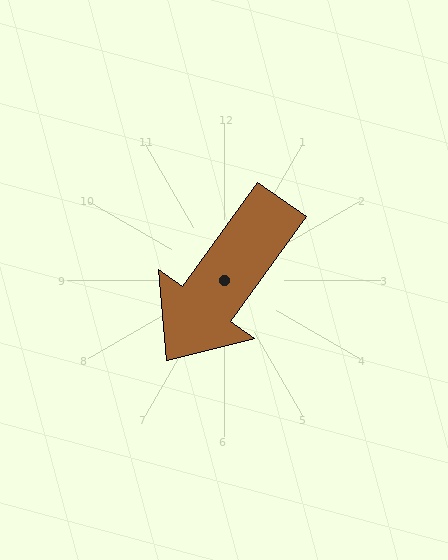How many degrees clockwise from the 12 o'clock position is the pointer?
Approximately 216 degrees.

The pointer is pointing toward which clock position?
Roughly 7 o'clock.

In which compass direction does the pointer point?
Southwest.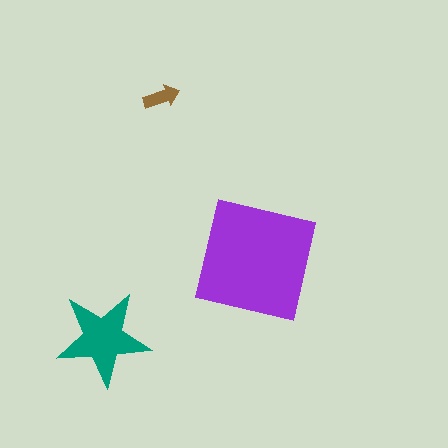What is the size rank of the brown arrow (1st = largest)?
3rd.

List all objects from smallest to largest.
The brown arrow, the teal star, the purple square.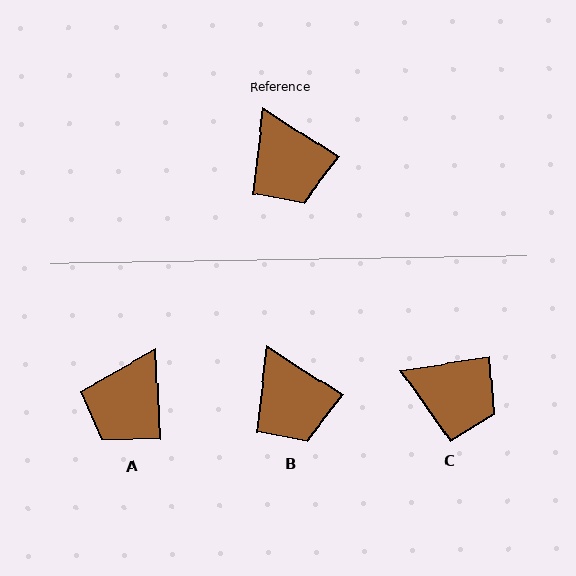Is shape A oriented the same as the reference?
No, it is off by about 54 degrees.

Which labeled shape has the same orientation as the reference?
B.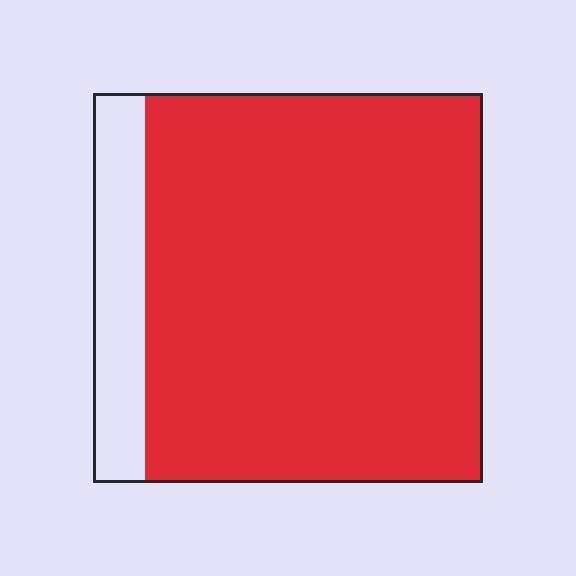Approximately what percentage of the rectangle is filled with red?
Approximately 85%.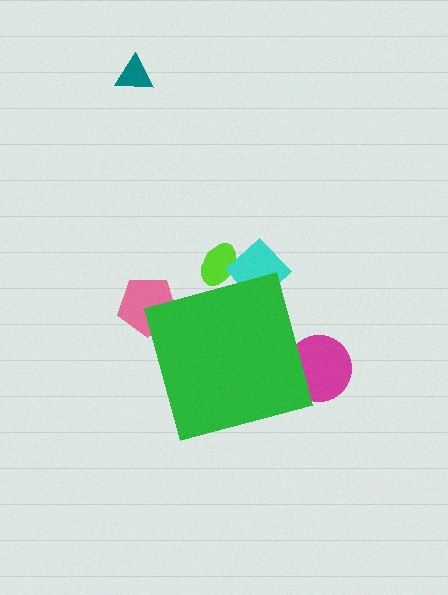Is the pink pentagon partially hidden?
Yes, the pink pentagon is partially hidden behind the green diamond.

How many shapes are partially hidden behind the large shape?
4 shapes are partially hidden.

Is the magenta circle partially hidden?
Yes, the magenta circle is partially hidden behind the green diamond.